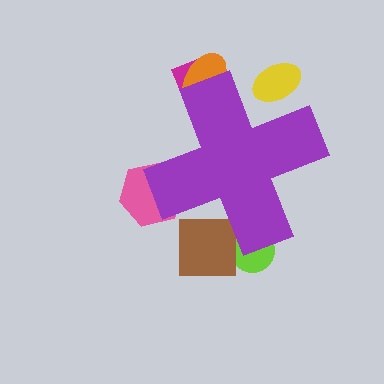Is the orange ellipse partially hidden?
Yes, the orange ellipse is partially hidden behind the purple cross.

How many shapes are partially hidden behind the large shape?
6 shapes are partially hidden.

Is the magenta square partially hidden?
Yes, the magenta square is partially hidden behind the purple cross.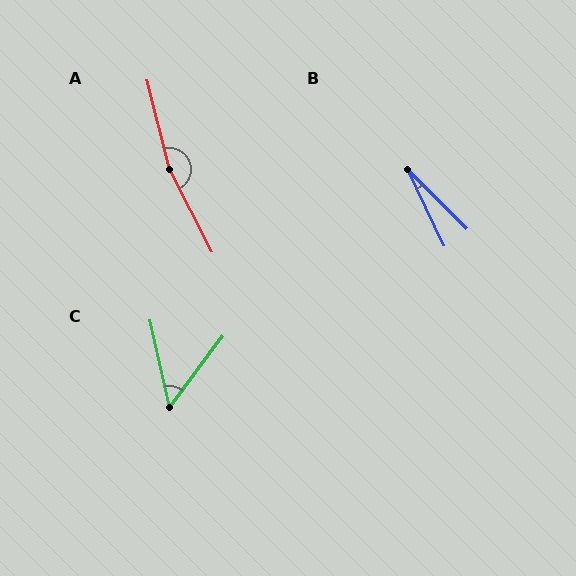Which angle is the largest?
A, at approximately 166 degrees.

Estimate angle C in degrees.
Approximately 49 degrees.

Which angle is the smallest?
B, at approximately 20 degrees.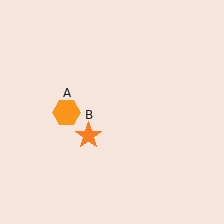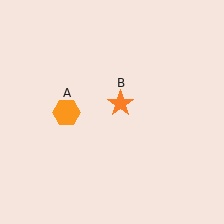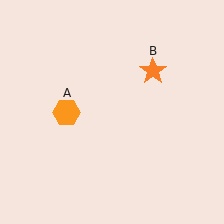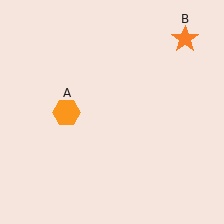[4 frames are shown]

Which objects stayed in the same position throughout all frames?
Orange hexagon (object A) remained stationary.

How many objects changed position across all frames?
1 object changed position: orange star (object B).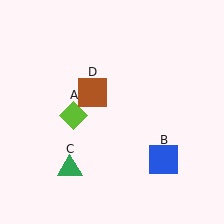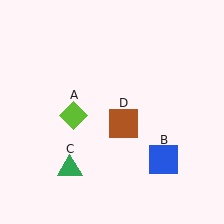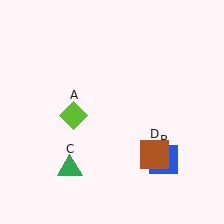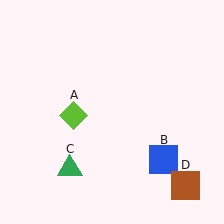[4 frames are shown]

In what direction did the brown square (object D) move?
The brown square (object D) moved down and to the right.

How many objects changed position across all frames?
1 object changed position: brown square (object D).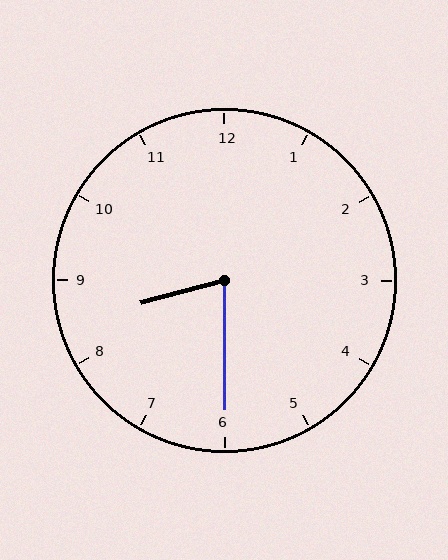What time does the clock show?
8:30.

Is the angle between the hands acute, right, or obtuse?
It is acute.